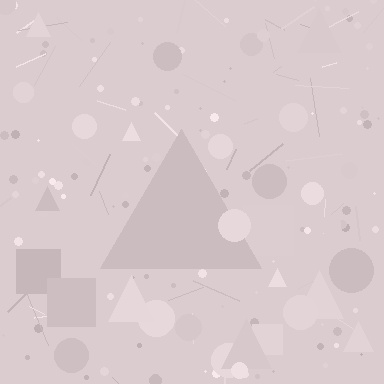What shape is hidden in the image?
A triangle is hidden in the image.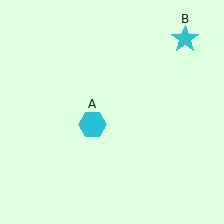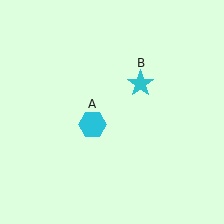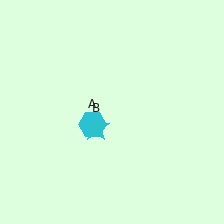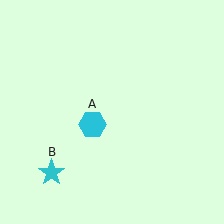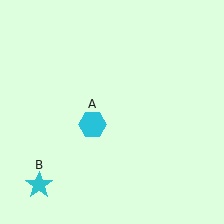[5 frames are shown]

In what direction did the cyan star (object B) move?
The cyan star (object B) moved down and to the left.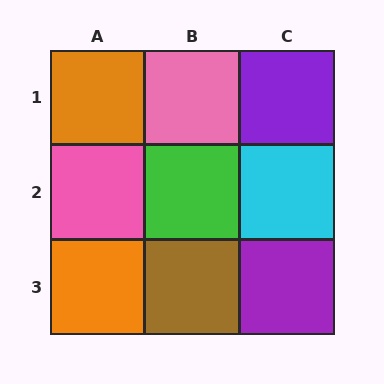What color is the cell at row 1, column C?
Purple.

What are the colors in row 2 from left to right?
Pink, green, cyan.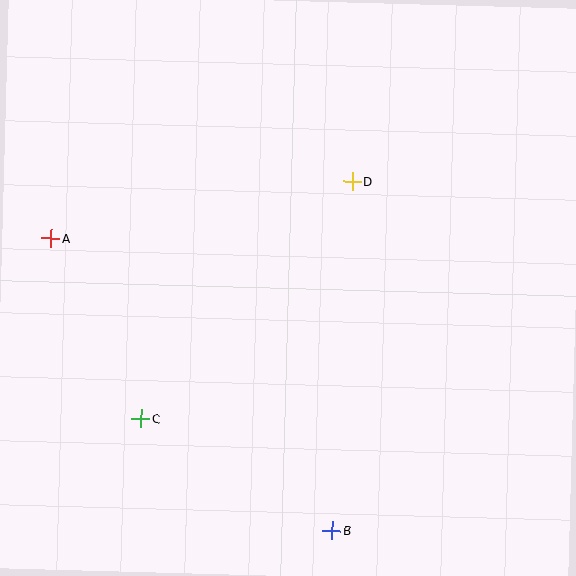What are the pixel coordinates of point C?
Point C is at (141, 419).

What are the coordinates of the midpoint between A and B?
The midpoint between A and B is at (191, 384).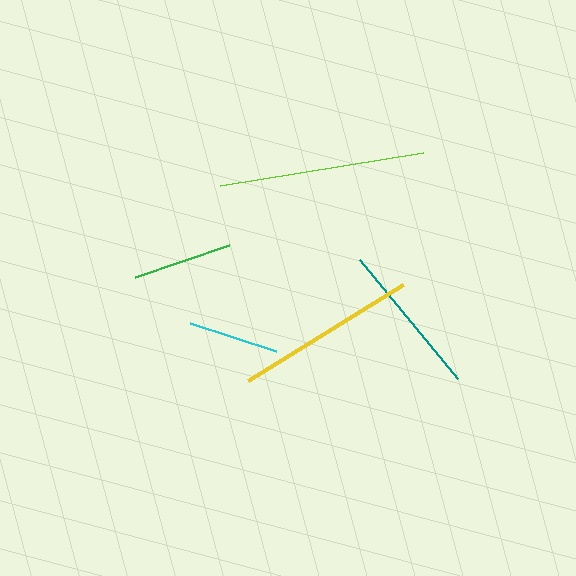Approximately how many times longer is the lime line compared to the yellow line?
The lime line is approximately 1.1 times the length of the yellow line.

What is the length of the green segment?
The green segment is approximately 99 pixels long.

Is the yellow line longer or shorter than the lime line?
The lime line is longer than the yellow line.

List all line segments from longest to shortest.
From longest to shortest: lime, yellow, teal, green, cyan.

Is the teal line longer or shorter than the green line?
The teal line is longer than the green line.